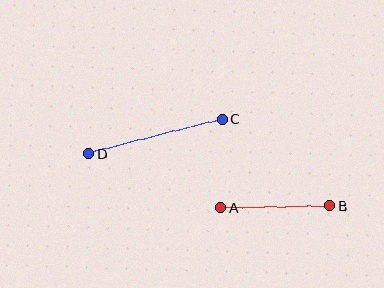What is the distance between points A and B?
The distance is approximately 109 pixels.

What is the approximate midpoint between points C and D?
The midpoint is at approximately (155, 137) pixels.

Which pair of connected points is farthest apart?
Points C and D are farthest apart.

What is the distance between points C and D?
The distance is approximately 138 pixels.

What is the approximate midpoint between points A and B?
The midpoint is at approximately (276, 207) pixels.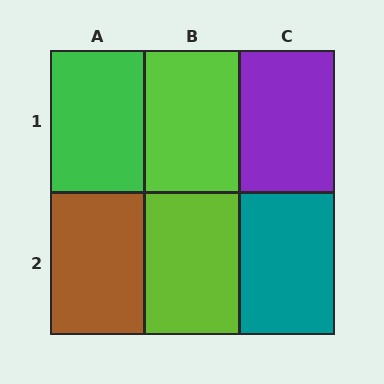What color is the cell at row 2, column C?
Teal.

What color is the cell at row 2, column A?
Brown.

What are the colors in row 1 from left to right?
Green, lime, purple.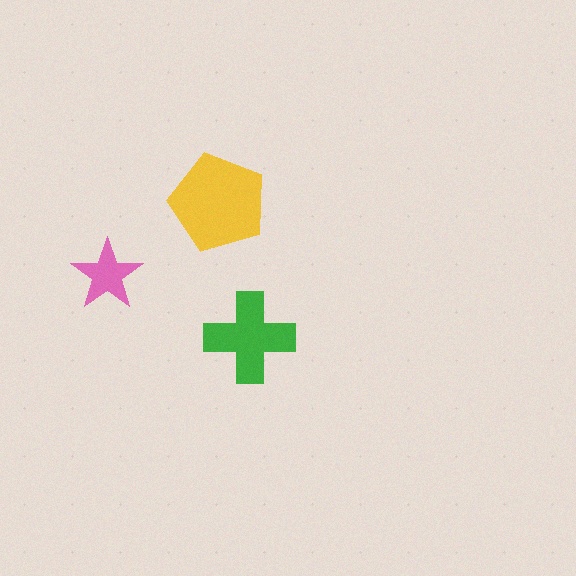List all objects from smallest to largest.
The pink star, the green cross, the yellow pentagon.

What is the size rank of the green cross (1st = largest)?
2nd.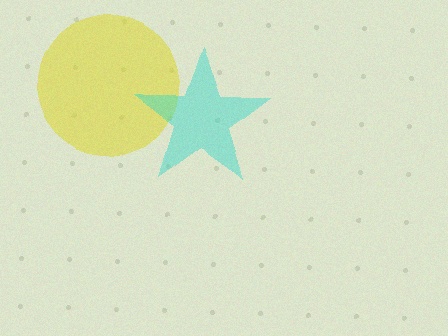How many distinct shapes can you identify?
There are 2 distinct shapes: a yellow circle, a cyan star.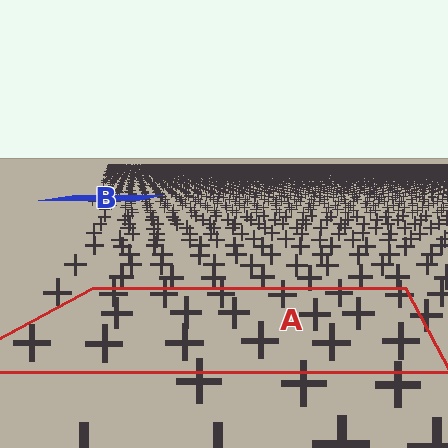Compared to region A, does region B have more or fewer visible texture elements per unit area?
Region B has more texture elements per unit area — they are packed more densely because it is farther away.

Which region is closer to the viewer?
Region A is closer. The texture elements there are larger and more spread out.